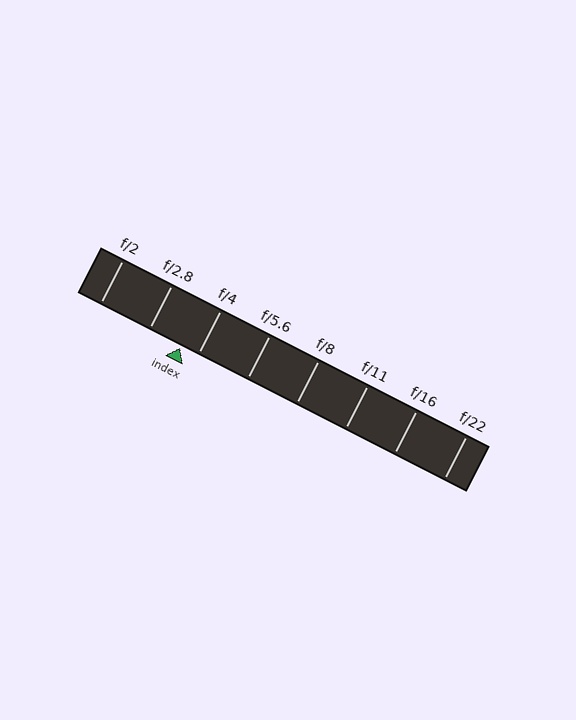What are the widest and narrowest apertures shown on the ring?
The widest aperture shown is f/2 and the narrowest is f/22.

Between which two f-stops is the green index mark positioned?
The index mark is between f/2.8 and f/4.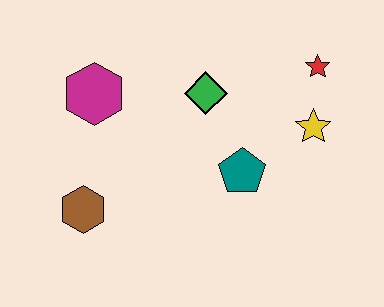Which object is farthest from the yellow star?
The brown hexagon is farthest from the yellow star.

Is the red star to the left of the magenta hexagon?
No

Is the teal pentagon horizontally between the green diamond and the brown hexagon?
No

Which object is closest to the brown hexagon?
The magenta hexagon is closest to the brown hexagon.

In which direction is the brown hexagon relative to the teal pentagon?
The brown hexagon is to the left of the teal pentagon.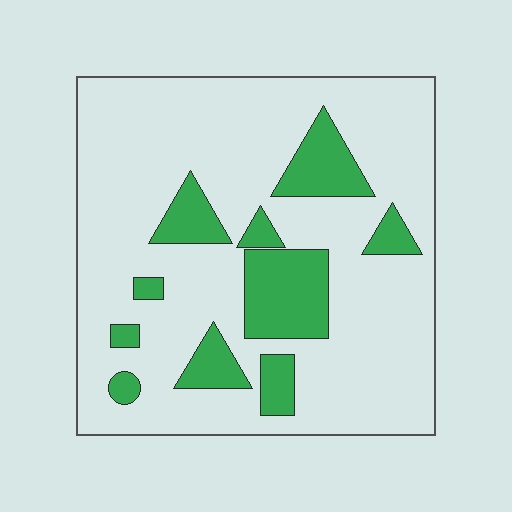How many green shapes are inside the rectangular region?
10.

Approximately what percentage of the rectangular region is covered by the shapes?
Approximately 20%.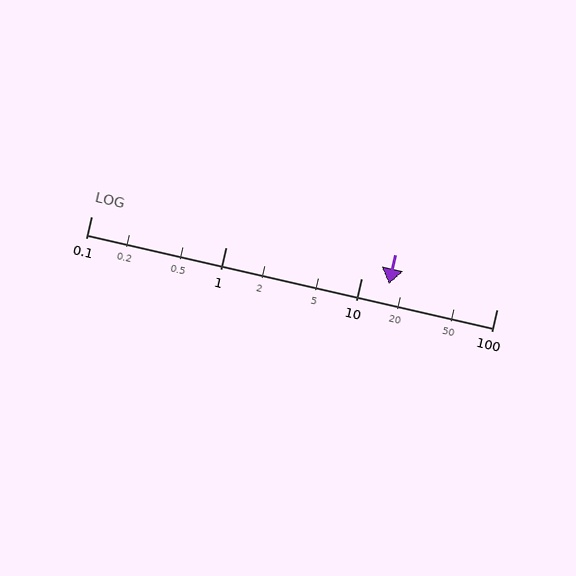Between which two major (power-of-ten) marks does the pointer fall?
The pointer is between 10 and 100.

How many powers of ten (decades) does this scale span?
The scale spans 3 decades, from 0.1 to 100.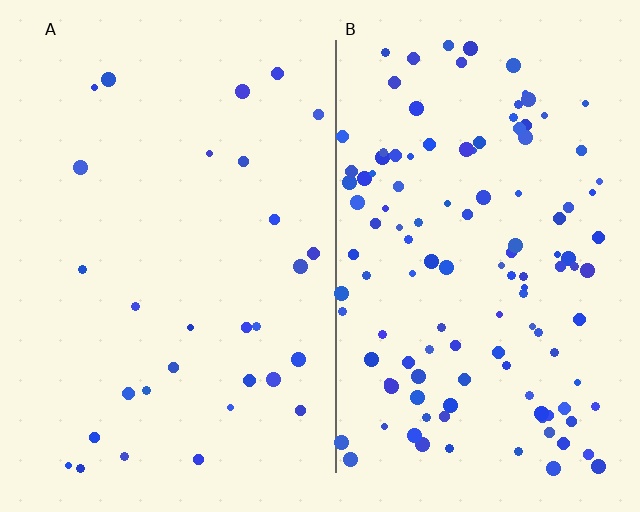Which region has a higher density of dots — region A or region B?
B (the right).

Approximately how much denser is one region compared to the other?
Approximately 4.2× — region B over region A.